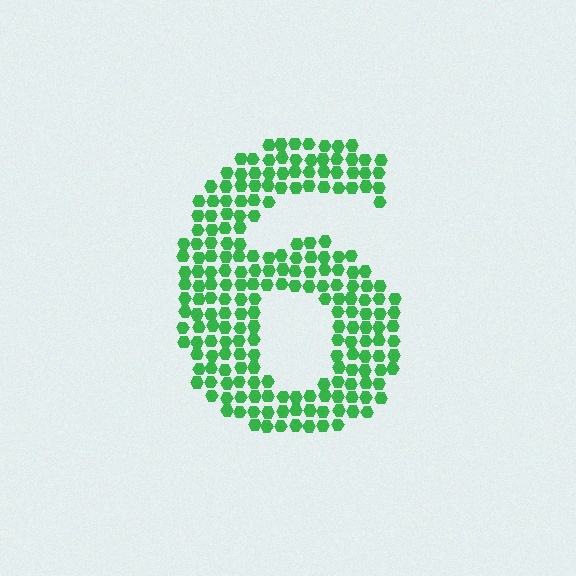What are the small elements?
The small elements are hexagons.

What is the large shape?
The large shape is the digit 6.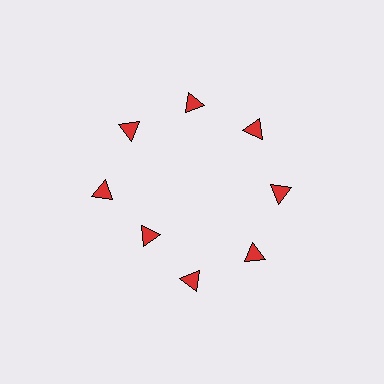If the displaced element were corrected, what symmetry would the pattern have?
It would have 8-fold rotational symmetry — the pattern would map onto itself every 45 degrees.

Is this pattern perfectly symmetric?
No. The 8 red triangles are arranged in a ring, but one element near the 8 o'clock position is pulled inward toward the center, breaking the 8-fold rotational symmetry.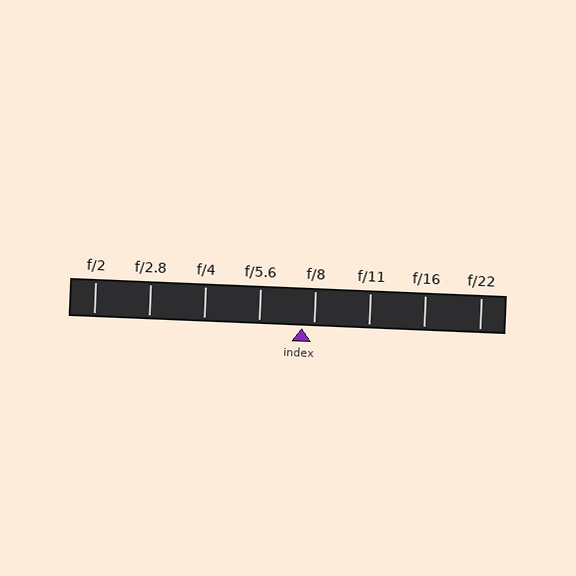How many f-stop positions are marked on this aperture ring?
There are 8 f-stop positions marked.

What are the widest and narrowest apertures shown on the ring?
The widest aperture shown is f/2 and the narrowest is f/22.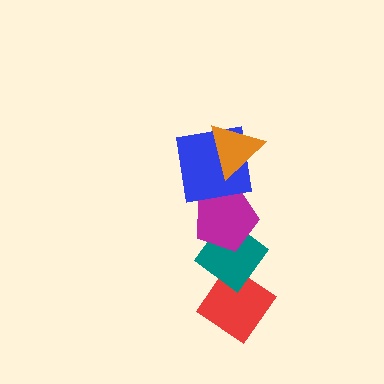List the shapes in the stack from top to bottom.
From top to bottom: the orange triangle, the blue square, the magenta pentagon, the teal diamond, the red diamond.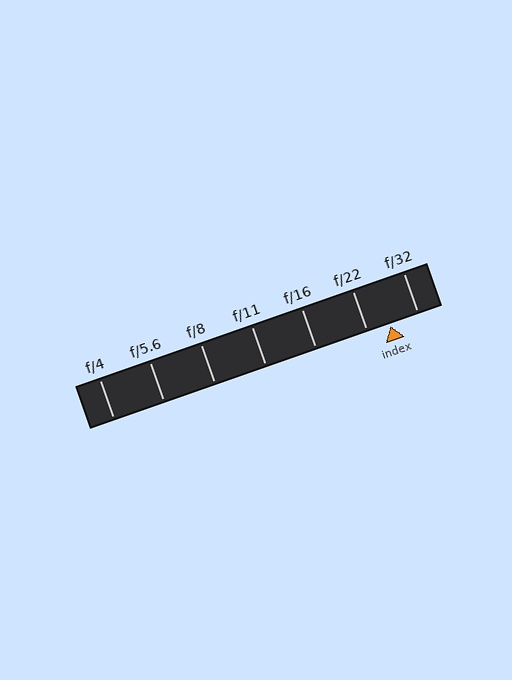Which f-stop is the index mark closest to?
The index mark is closest to f/22.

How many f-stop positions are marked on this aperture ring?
There are 7 f-stop positions marked.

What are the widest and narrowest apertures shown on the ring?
The widest aperture shown is f/4 and the narrowest is f/32.